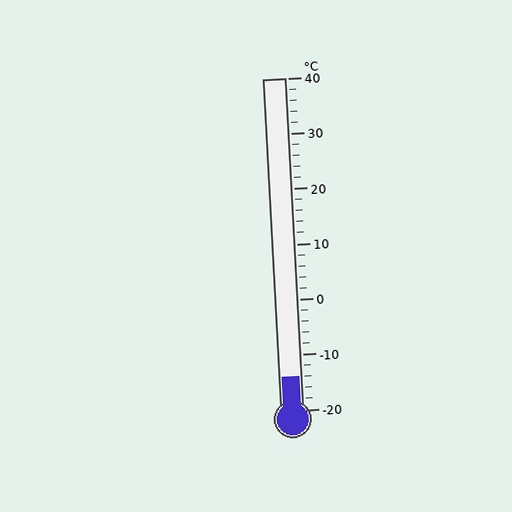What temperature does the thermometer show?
The thermometer shows approximately -14°C.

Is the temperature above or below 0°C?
The temperature is below 0°C.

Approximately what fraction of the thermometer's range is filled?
The thermometer is filled to approximately 10% of its range.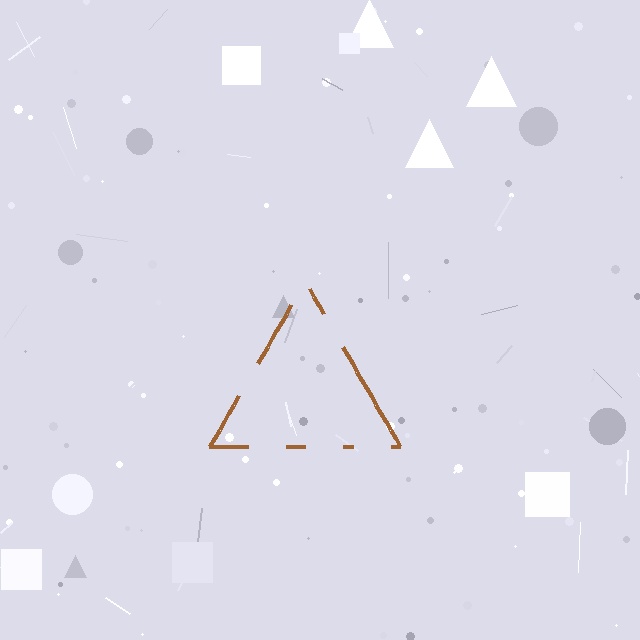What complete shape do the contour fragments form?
The contour fragments form a triangle.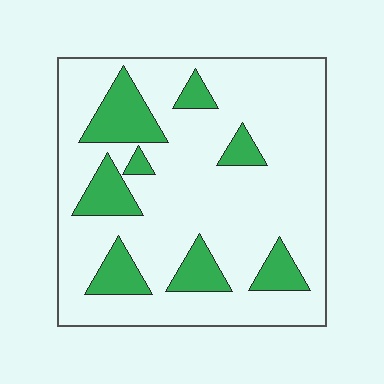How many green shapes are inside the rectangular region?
8.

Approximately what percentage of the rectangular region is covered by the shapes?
Approximately 20%.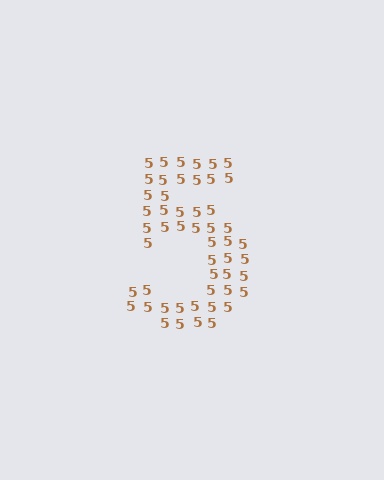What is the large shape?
The large shape is the digit 5.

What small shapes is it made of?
It is made of small digit 5's.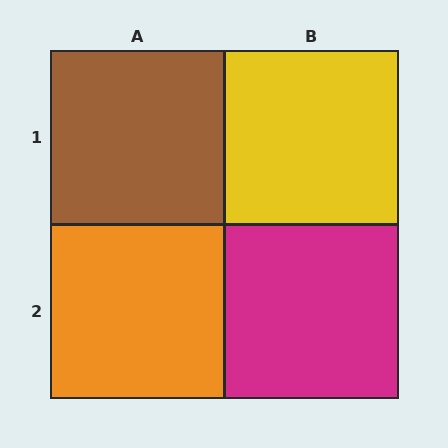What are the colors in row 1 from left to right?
Brown, yellow.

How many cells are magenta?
1 cell is magenta.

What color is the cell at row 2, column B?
Magenta.